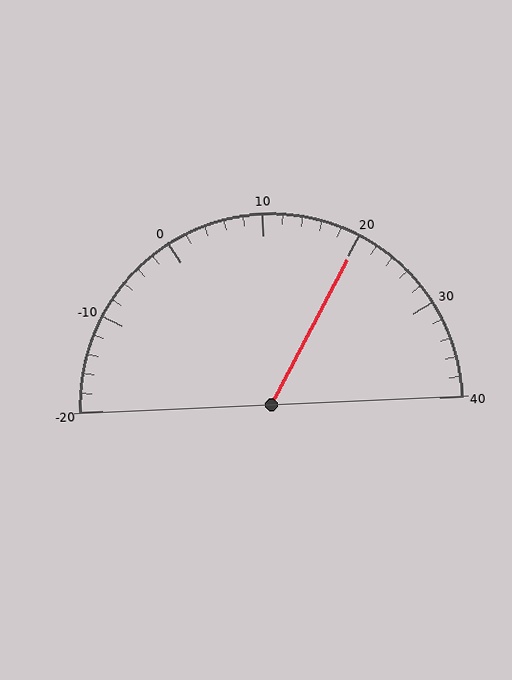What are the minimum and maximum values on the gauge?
The gauge ranges from -20 to 40.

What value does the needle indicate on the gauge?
The needle indicates approximately 20.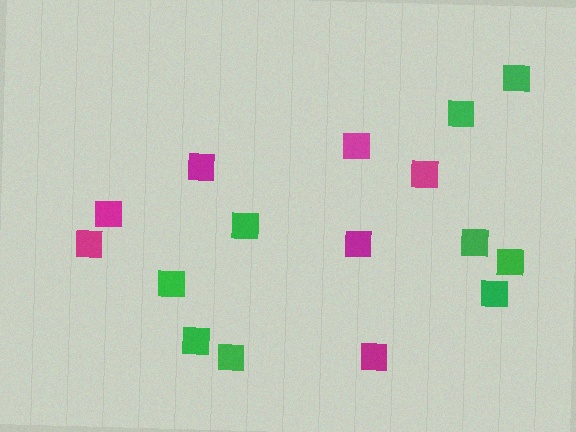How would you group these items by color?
There are 2 groups: one group of green squares (9) and one group of magenta squares (7).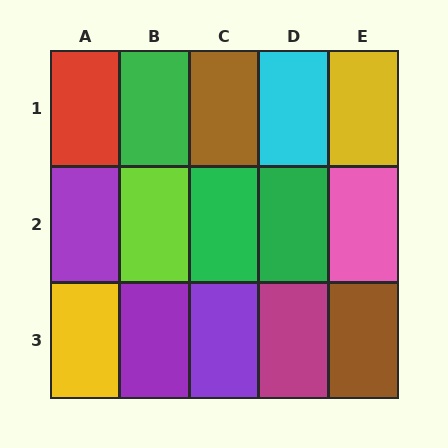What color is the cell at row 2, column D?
Green.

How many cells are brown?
2 cells are brown.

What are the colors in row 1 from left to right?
Red, green, brown, cyan, yellow.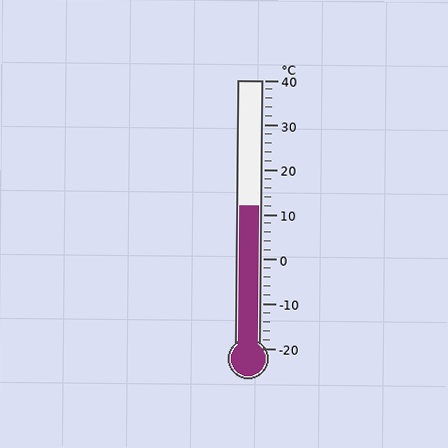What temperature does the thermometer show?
The thermometer shows approximately 12°C.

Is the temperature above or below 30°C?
The temperature is below 30°C.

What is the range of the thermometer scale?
The thermometer scale ranges from -20°C to 40°C.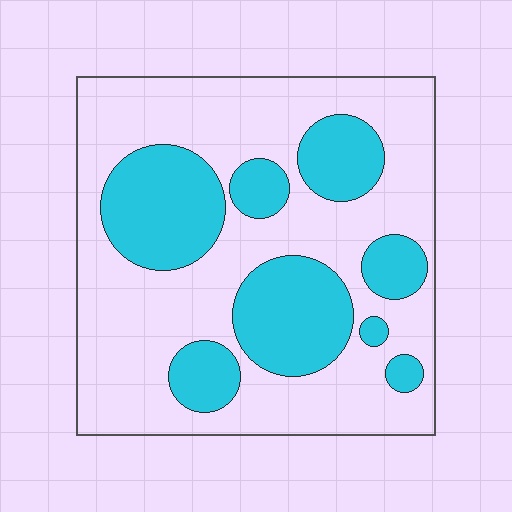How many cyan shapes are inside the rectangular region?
8.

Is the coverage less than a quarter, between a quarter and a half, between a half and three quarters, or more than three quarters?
Between a quarter and a half.